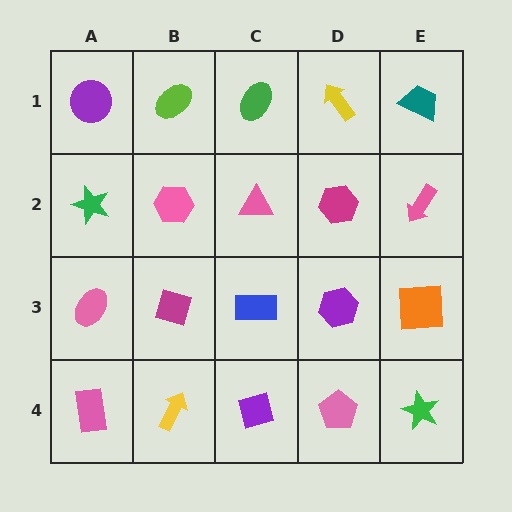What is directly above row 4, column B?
A magenta diamond.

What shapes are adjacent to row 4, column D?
A purple hexagon (row 3, column D), a purple diamond (row 4, column C), a green star (row 4, column E).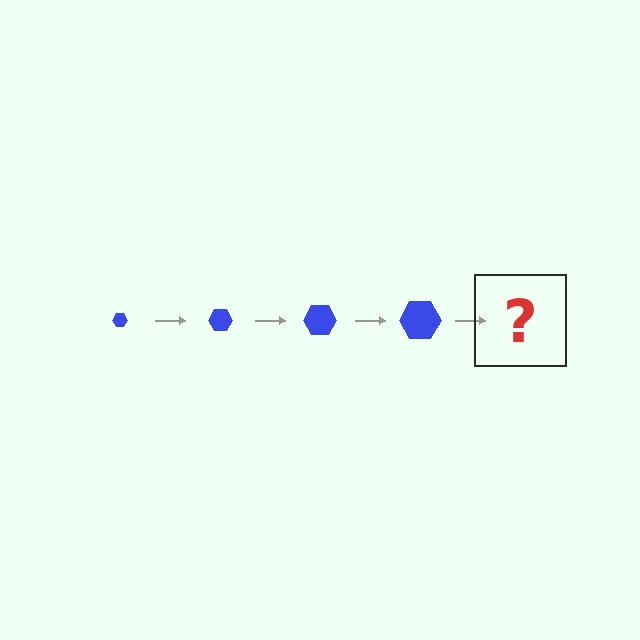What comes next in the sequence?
The next element should be a blue hexagon, larger than the previous one.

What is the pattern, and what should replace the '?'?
The pattern is that the hexagon gets progressively larger each step. The '?' should be a blue hexagon, larger than the previous one.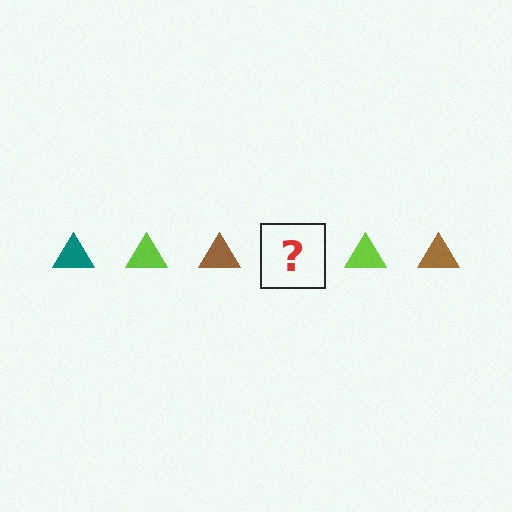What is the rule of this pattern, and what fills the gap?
The rule is that the pattern cycles through teal, lime, brown triangles. The gap should be filled with a teal triangle.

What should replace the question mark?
The question mark should be replaced with a teal triangle.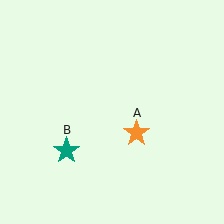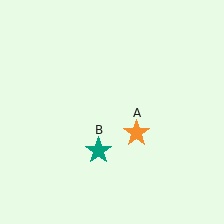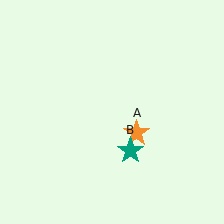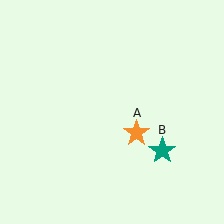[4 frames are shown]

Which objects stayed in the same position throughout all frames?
Orange star (object A) remained stationary.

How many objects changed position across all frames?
1 object changed position: teal star (object B).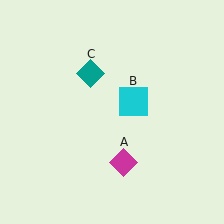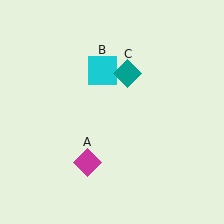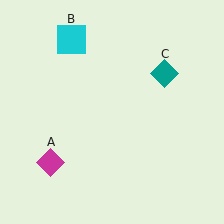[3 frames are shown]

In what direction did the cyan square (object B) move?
The cyan square (object B) moved up and to the left.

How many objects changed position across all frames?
3 objects changed position: magenta diamond (object A), cyan square (object B), teal diamond (object C).